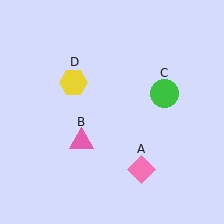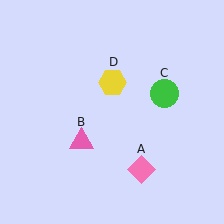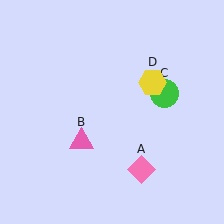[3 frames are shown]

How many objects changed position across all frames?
1 object changed position: yellow hexagon (object D).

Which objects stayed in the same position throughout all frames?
Pink diamond (object A) and pink triangle (object B) and green circle (object C) remained stationary.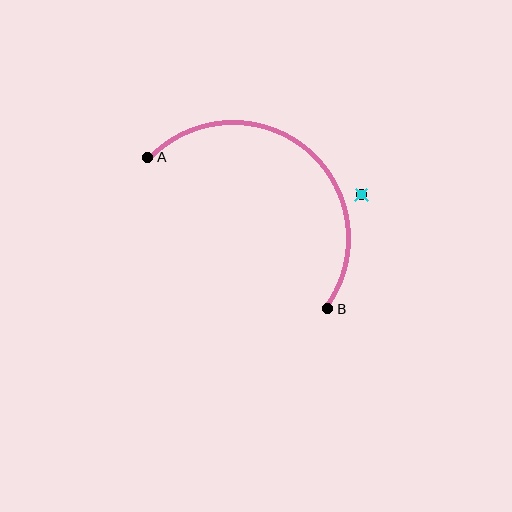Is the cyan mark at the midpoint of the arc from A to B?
No — the cyan mark does not lie on the arc at all. It sits slightly outside the curve.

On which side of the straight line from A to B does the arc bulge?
The arc bulges above and to the right of the straight line connecting A and B.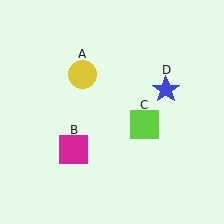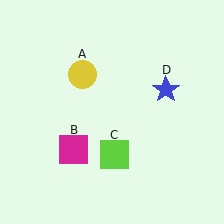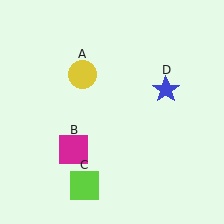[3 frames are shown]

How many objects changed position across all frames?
1 object changed position: lime square (object C).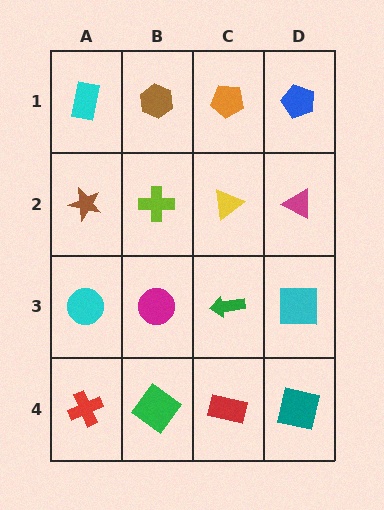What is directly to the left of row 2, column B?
A brown star.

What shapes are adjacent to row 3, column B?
A lime cross (row 2, column B), a green diamond (row 4, column B), a cyan circle (row 3, column A), a green arrow (row 3, column C).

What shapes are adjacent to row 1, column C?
A yellow triangle (row 2, column C), a brown hexagon (row 1, column B), a blue pentagon (row 1, column D).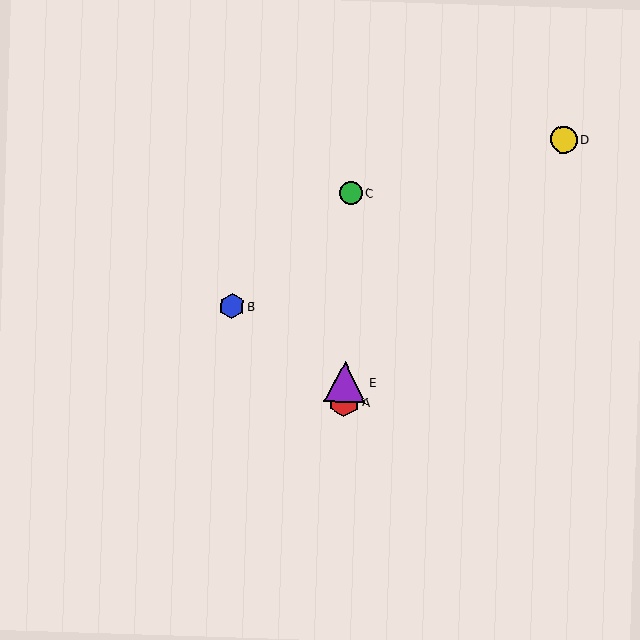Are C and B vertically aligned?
No, C is at x≈351 and B is at x≈232.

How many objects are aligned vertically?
3 objects (A, C, E) are aligned vertically.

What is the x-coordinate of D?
Object D is at x≈564.